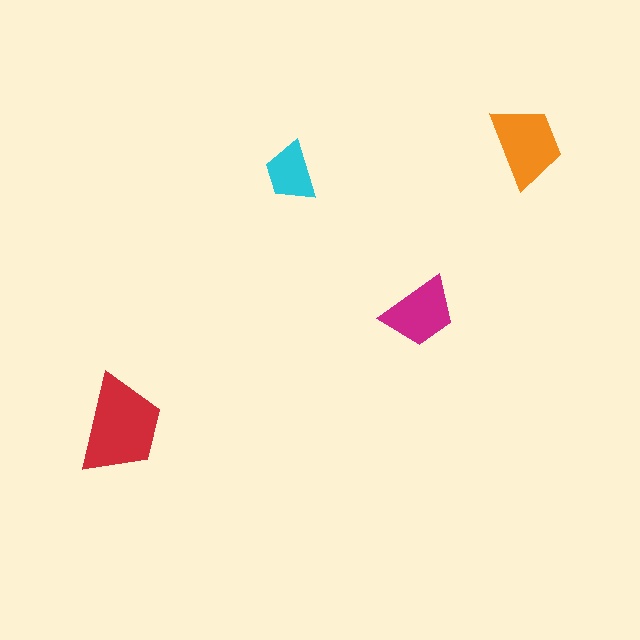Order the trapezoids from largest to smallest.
the red one, the orange one, the magenta one, the cyan one.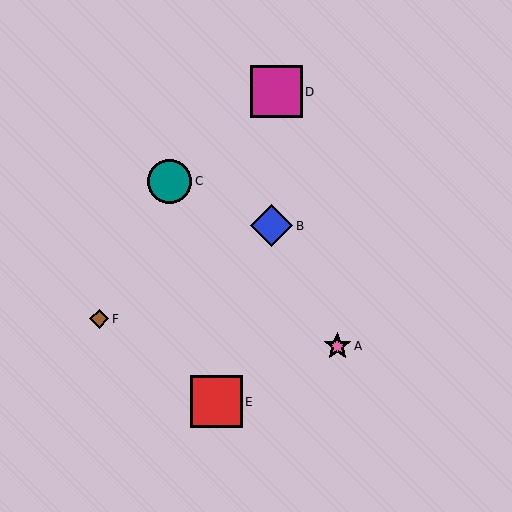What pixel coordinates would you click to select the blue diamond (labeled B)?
Click at (272, 226) to select the blue diamond B.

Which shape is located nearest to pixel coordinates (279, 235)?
The blue diamond (labeled B) at (272, 226) is nearest to that location.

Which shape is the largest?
The magenta square (labeled D) is the largest.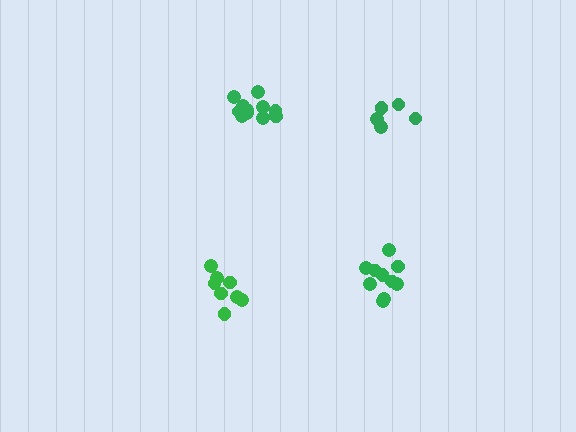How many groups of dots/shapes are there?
There are 4 groups.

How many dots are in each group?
Group 1: 11 dots, Group 2: 5 dots, Group 3: 8 dots, Group 4: 10 dots (34 total).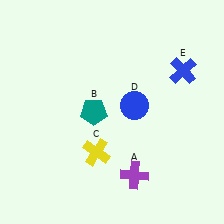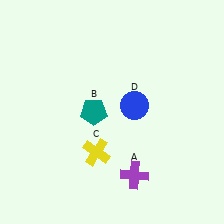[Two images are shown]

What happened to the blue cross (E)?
The blue cross (E) was removed in Image 2. It was in the top-right area of Image 1.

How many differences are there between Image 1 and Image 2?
There is 1 difference between the two images.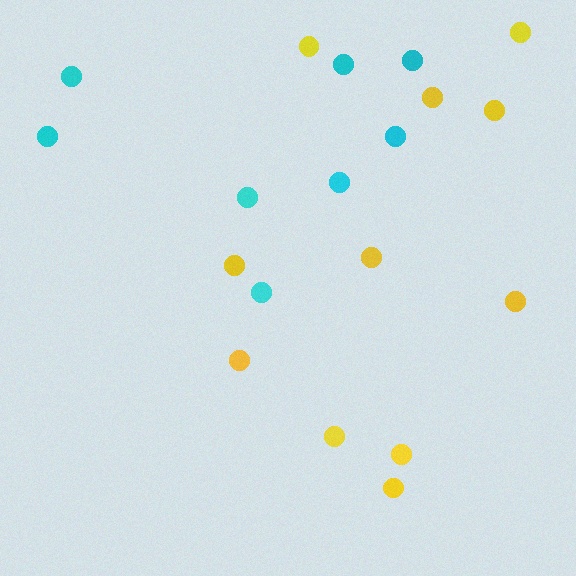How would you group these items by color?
There are 2 groups: one group of yellow circles (11) and one group of cyan circles (8).